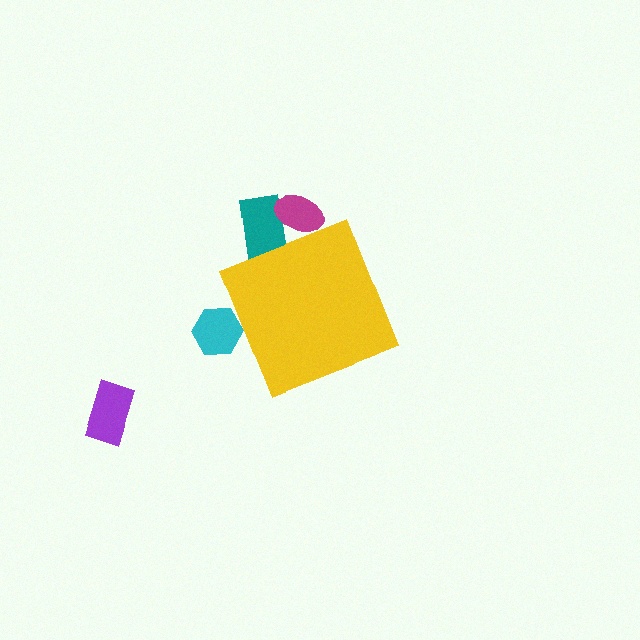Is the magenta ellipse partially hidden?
Yes, the magenta ellipse is partially hidden behind the yellow diamond.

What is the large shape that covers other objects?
A yellow diamond.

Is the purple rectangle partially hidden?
No, the purple rectangle is fully visible.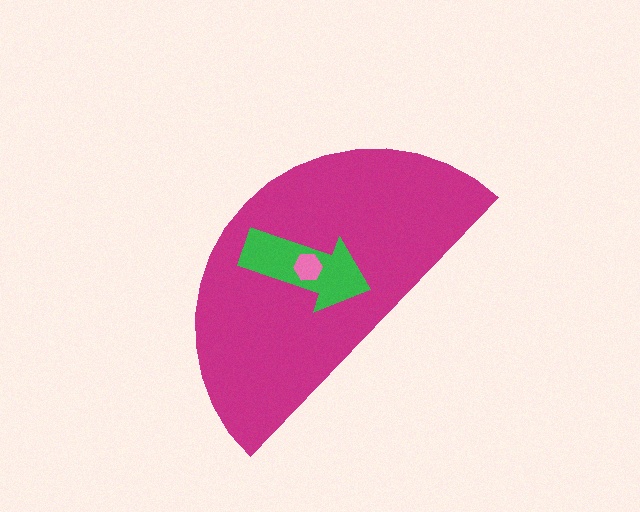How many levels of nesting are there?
3.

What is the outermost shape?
The magenta semicircle.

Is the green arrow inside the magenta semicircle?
Yes.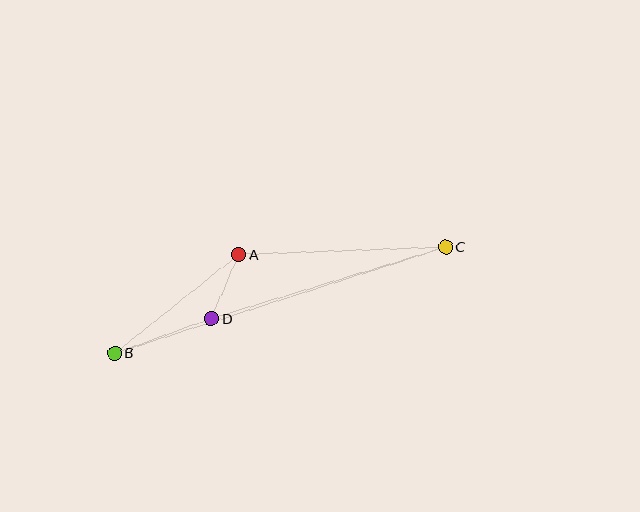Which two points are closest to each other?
Points A and D are closest to each other.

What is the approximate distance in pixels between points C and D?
The distance between C and D is approximately 245 pixels.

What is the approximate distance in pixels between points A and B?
The distance between A and B is approximately 159 pixels.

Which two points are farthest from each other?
Points B and C are farthest from each other.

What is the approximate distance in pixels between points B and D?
The distance between B and D is approximately 103 pixels.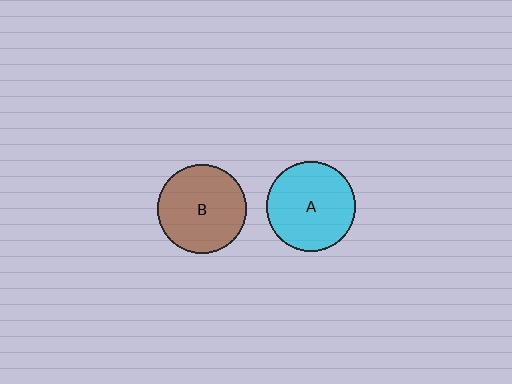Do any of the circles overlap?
No, none of the circles overlap.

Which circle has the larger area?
Circle A (cyan).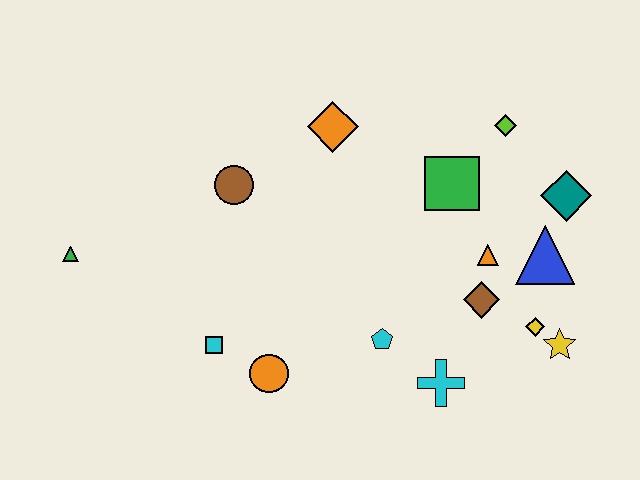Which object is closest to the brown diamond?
The orange triangle is closest to the brown diamond.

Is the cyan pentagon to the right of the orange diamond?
Yes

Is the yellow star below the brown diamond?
Yes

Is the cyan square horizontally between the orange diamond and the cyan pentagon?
No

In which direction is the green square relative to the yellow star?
The green square is above the yellow star.